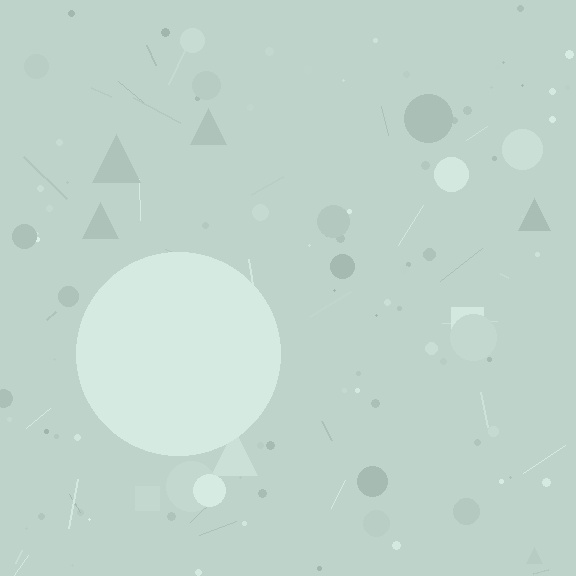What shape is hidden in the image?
A circle is hidden in the image.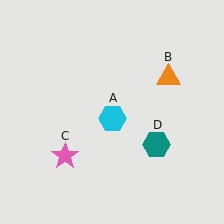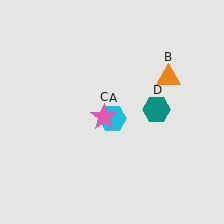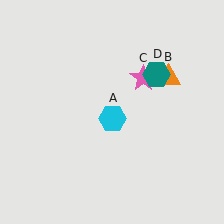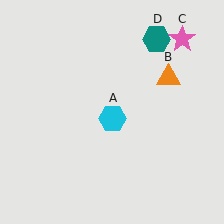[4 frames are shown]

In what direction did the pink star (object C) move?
The pink star (object C) moved up and to the right.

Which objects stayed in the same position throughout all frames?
Cyan hexagon (object A) and orange triangle (object B) remained stationary.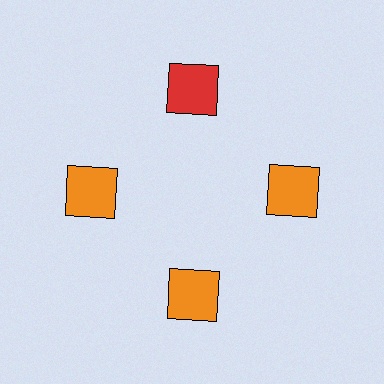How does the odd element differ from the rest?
It has a different color: red instead of orange.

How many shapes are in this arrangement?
There are 4 shapes arranged in a ring pattern.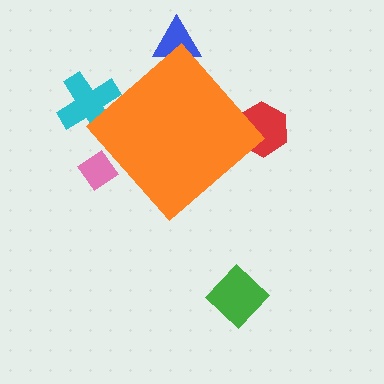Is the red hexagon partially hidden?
Yes, the red hexagon is partially hidden behind the orange diamond.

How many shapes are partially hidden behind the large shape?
4 shapes are partially hidden.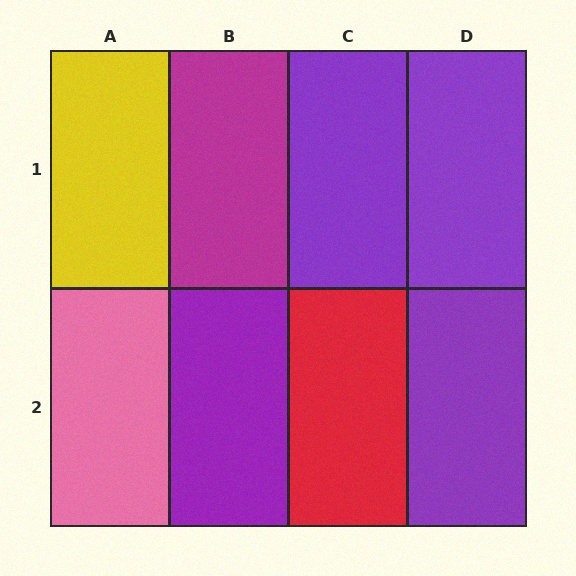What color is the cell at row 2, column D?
Purple.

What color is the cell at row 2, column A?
Pink.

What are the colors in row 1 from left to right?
Yellow, magenta, purple, purple.